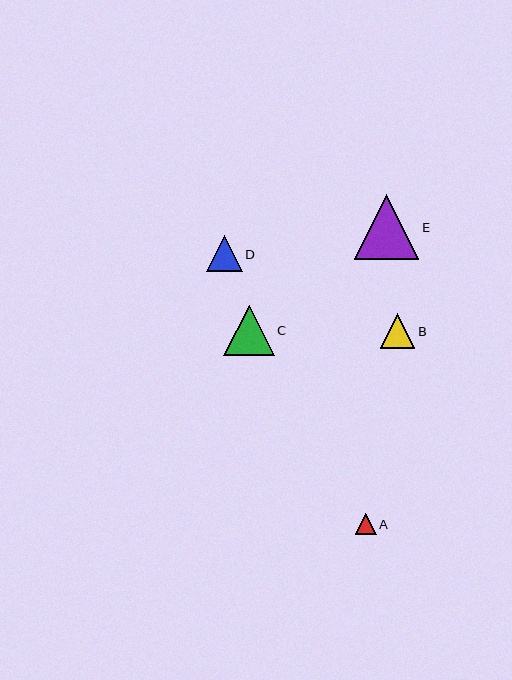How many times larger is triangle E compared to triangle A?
Triangle E is approximately 3.1 times the size of triangle A.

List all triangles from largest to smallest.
From largest to smallest: E, C, D, B, A.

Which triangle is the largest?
Triangle E is the largest with a size of approximately 65 pixels.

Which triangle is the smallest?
Triangle A is the smallest with a size of approximately 21 pixels.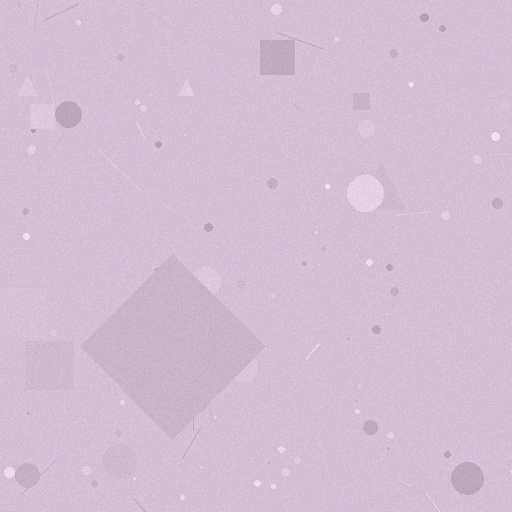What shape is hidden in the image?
A diamond is hidden in the image.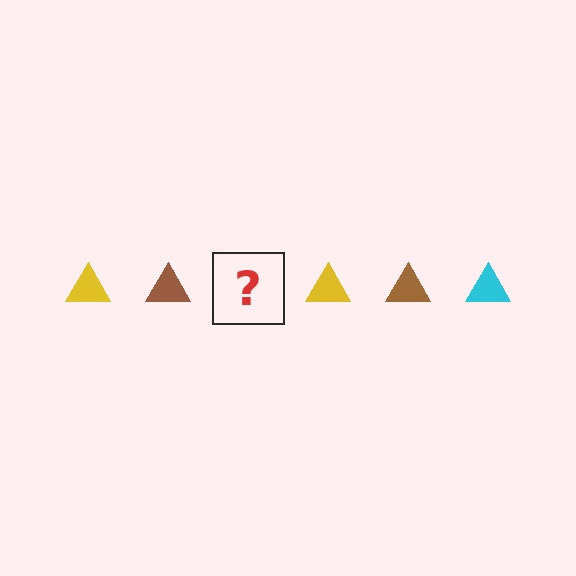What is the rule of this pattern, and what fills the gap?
The rule is that the pattern cycles through yellow, brown, cyan triangles. The gap should be filled with a cyan triangle.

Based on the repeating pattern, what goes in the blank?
The blank should be a cyan triangle.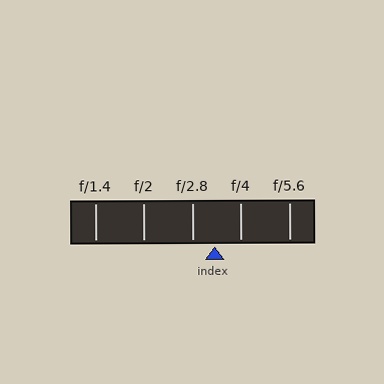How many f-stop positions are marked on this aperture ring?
There are 5 f-stop positions marked.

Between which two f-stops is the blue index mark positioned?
The index mark is between f/2.8 and f/4.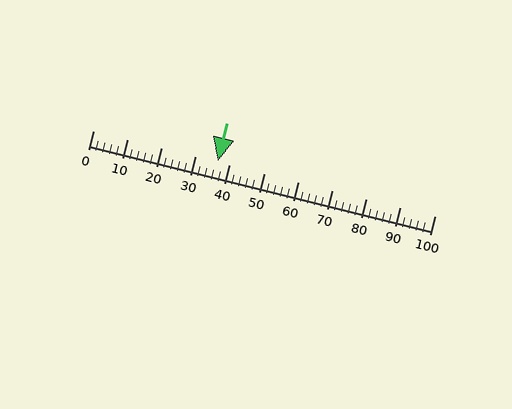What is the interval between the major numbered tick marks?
The major tick marks are spaced 10 units apart.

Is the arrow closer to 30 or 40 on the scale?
The arrow is closer to 40.